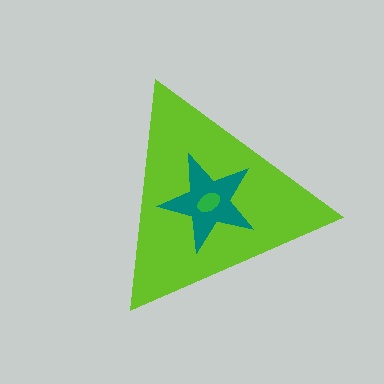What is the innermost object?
The green ellipse.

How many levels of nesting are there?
3.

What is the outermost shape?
The lime triangle.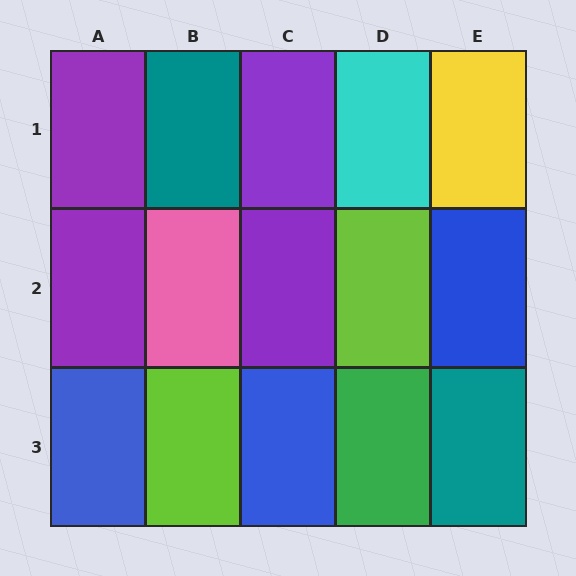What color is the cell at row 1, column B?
Teal.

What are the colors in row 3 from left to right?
Blue, lime, blue, green, teal.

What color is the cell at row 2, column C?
Purple.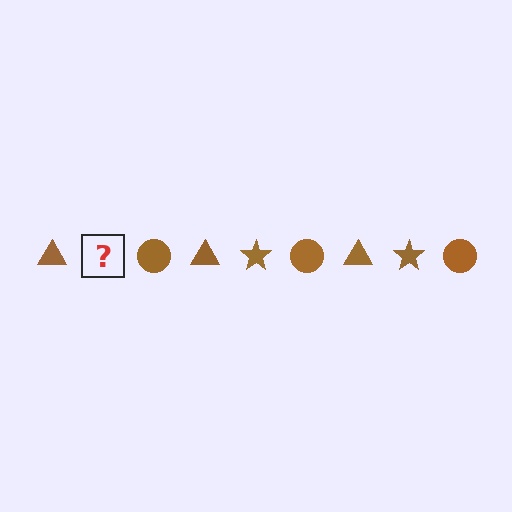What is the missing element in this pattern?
The missing element is a brown star.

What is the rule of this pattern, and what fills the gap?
The rule is that the pattern cycles through triangle, star, circle shapes in brown. The gap should be filled with a brown star.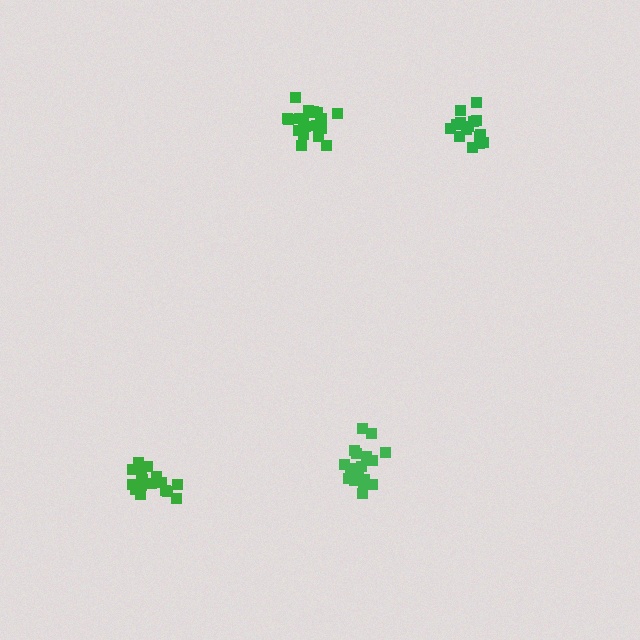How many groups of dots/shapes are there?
There are 4 groups.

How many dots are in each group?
Group 1: 18 dots, Group 2: 15 dots, Group 3: 20 dots, Group 4: 18 dots (71 total).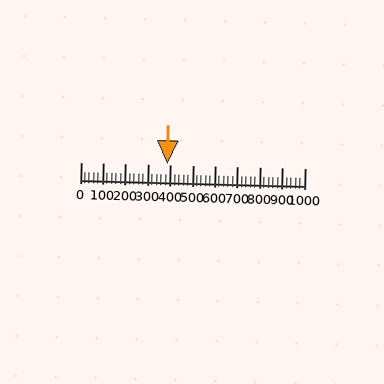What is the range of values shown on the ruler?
The ruler shows values from 0 to 1000.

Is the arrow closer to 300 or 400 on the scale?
The arrow is closer to 400.